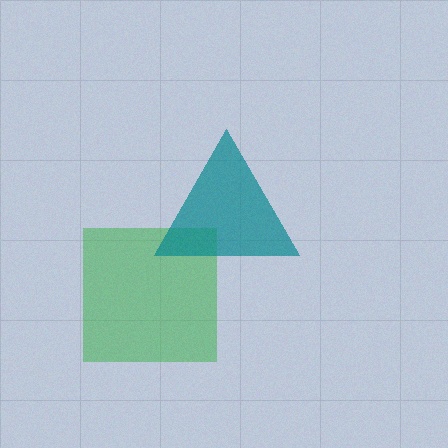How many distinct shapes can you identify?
There are 2 distinct shapes: a green square, a teal triangle.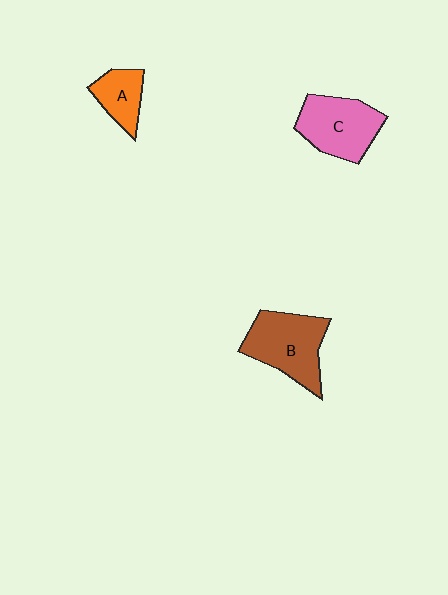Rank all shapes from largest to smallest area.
From largest to smallest: B (brown), C (pink), A (orange).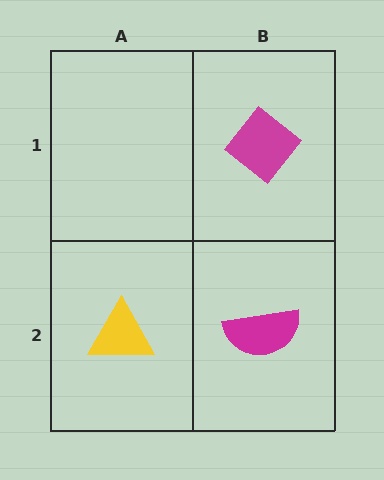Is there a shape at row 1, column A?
No, that cell is empty.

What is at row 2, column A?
A yellow triangle.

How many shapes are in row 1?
1 shape.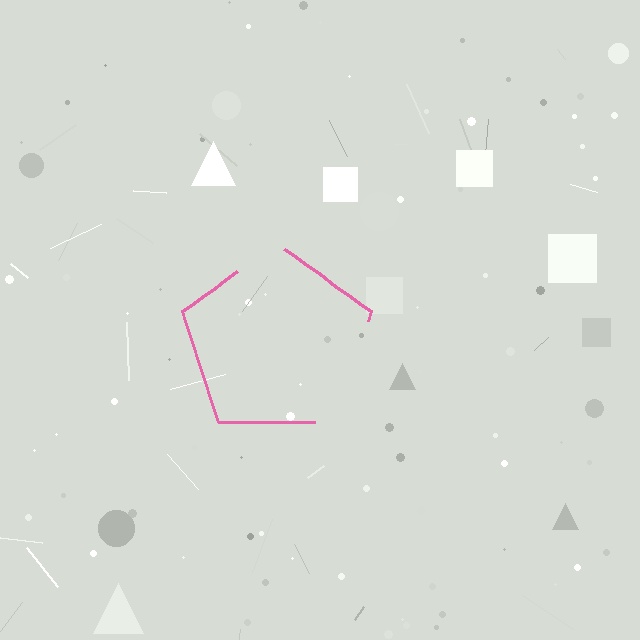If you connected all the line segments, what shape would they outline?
They would outline a pentagon.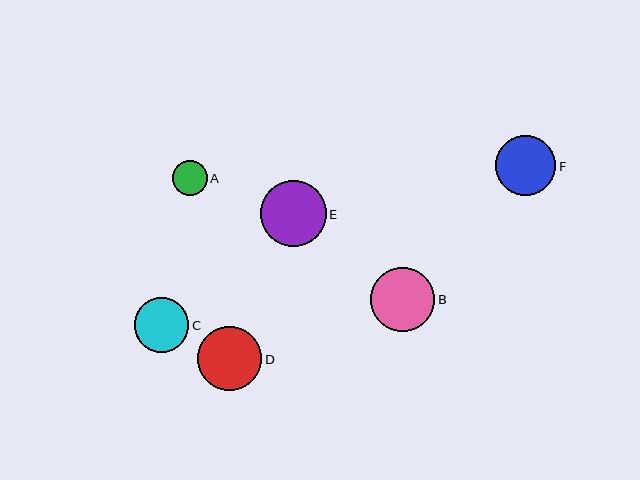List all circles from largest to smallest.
From largest to smallest: E, B, D, F, C, A.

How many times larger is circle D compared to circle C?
Circle D is approximately 1.2 times the size of circle C.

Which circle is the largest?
Circle E is the largest with a size of approximately 66 pixels.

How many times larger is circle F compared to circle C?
Circle F is approximately 1.1 times the size of circle C.